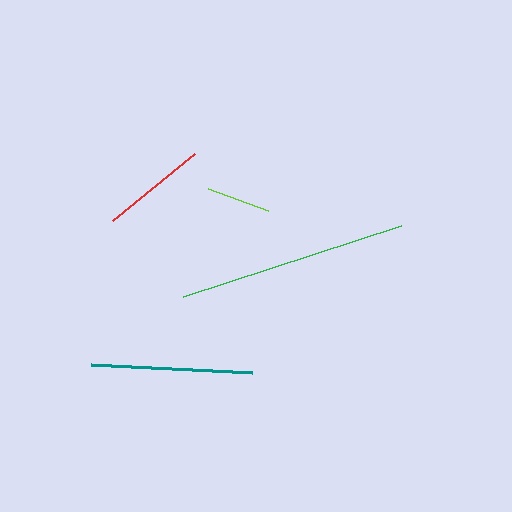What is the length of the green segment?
The green segment is approximately 229 pixels long.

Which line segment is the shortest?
The lime line is the shortest at approximately 64 pixels.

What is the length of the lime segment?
The lime segment is approximately 64 pixels long.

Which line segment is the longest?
The green line is the longest at approximately 229 pixels.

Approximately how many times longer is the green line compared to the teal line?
The green line is approximately 1.4 times the length of the teal line.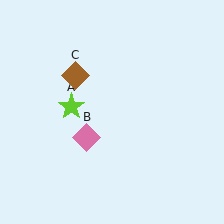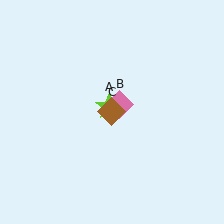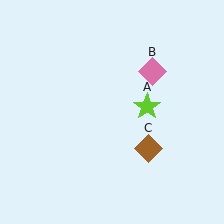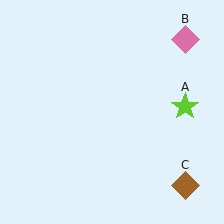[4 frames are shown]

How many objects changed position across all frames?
3 objects changed position: lime star (object A), pink diamond (object B), brown diamond (object C).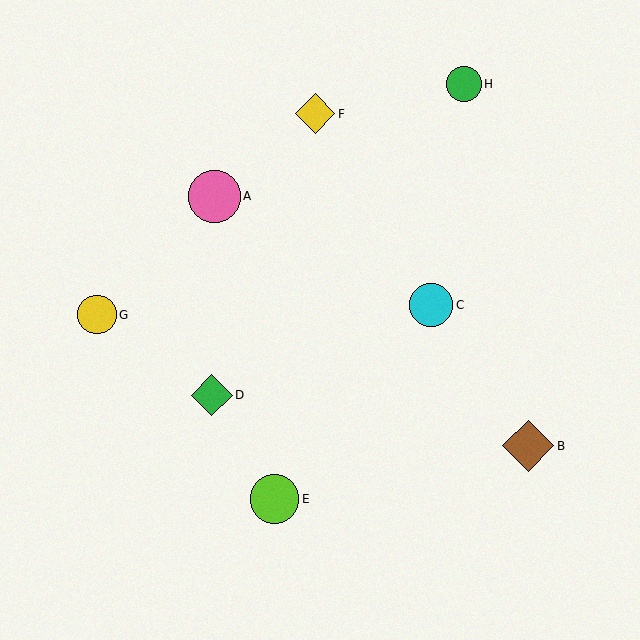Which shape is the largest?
The pink circle (labeled A) is the largest.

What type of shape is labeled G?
Shape G is a yellow circle.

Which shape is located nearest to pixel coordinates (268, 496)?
The lime circle (labeled E) at (274, 499) is nearest to that location.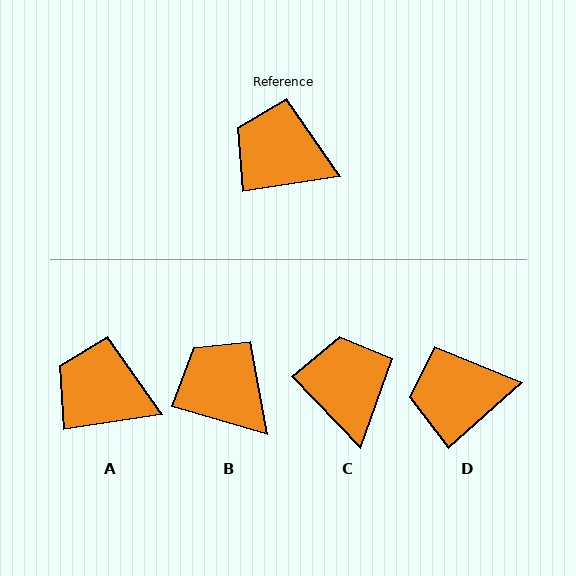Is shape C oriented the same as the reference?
No, it is off by about 54 degrees.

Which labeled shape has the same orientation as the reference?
A.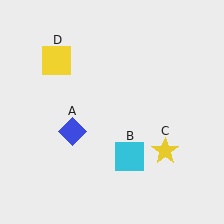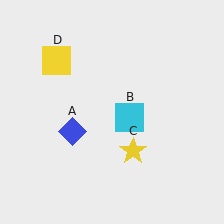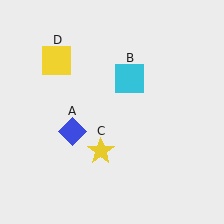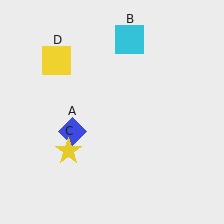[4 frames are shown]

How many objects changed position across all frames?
2 objects changed position: cyan square (object B), yellow star (object C).